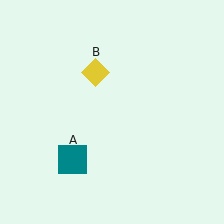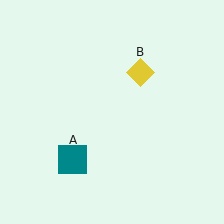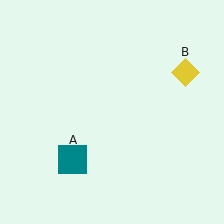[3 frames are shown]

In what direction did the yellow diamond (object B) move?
The yellow diamond (object B) moved right.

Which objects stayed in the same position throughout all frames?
Teal square (object A) remained stationary.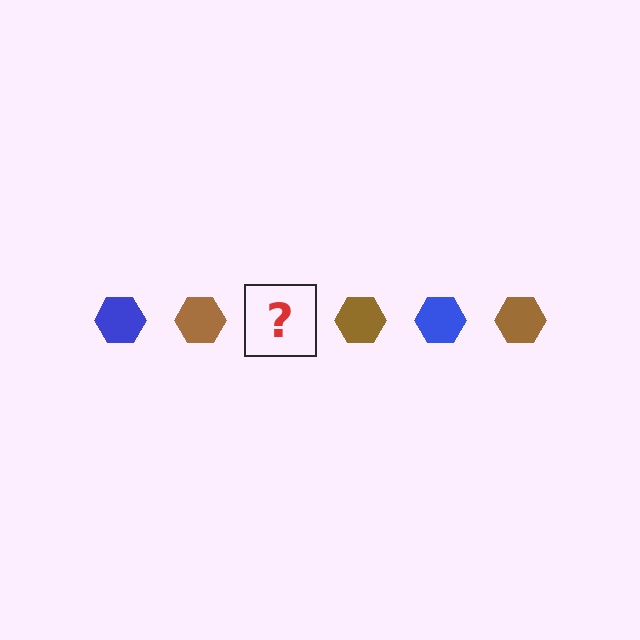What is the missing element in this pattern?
The missing element is a blue hexagon.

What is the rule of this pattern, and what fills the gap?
The rule is that the pattern cycles through blue, brown hexagons. The gap should be filled with a blue hexagon.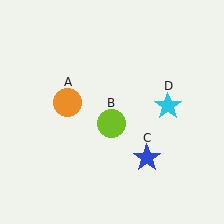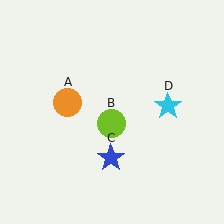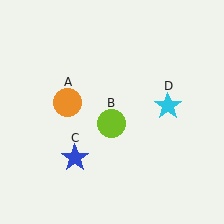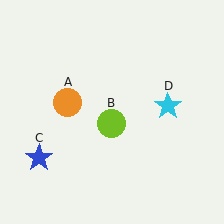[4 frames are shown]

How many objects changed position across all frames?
1 object changed position: blue star (object C).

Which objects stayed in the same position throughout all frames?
Orange circle (object A) and lime circle (object B) and cyan star (object D) remained stationary.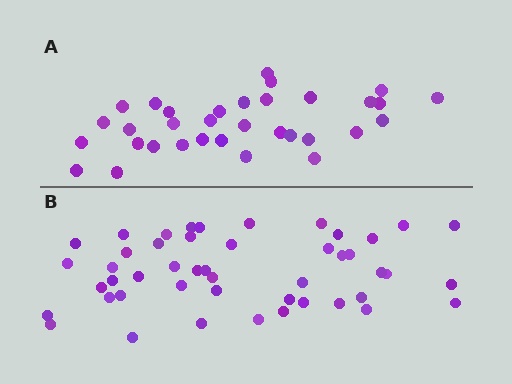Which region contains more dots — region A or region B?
Region B (the bottom region) has more dots.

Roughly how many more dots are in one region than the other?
Region B has approximately 15 more dots than region A.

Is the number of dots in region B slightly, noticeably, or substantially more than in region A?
Region B has noticeably more, but not dramatically so. The ratio is roughly 1.4 to 1.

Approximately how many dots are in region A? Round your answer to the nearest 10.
About 30 dots. (The exact count is 33, which rounds to 30.)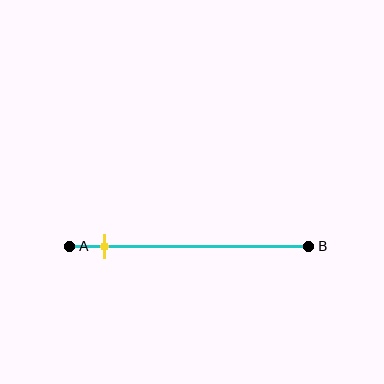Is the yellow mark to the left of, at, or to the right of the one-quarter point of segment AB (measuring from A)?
The yellow mark is to the left of the one-quarter point of segment AB.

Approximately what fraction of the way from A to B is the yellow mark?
The yellow mark is approximately 15% of the way from A to B.